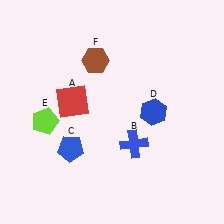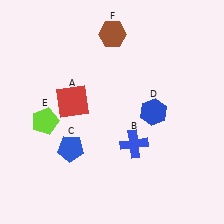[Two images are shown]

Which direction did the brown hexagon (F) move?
The brown hexagon (F) moved up.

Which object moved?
The brown hexagon (F) moved up.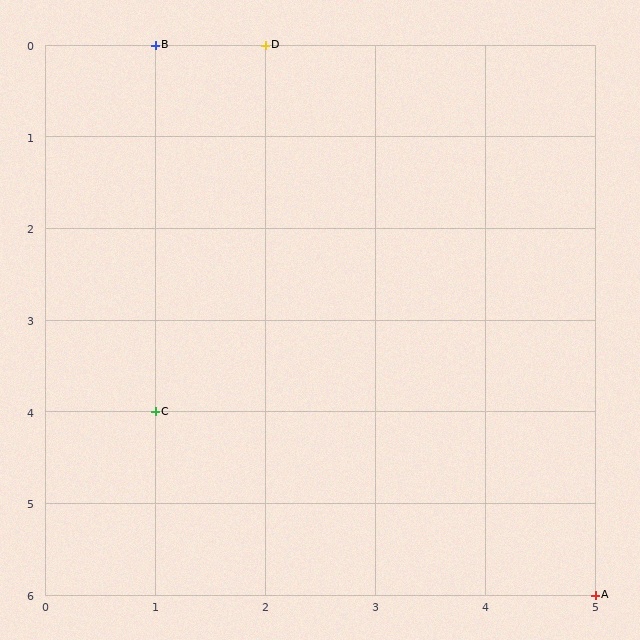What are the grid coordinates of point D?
Point D is at grid coordinates (2, 0).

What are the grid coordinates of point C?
Point C is at grid coordinates (1, 4).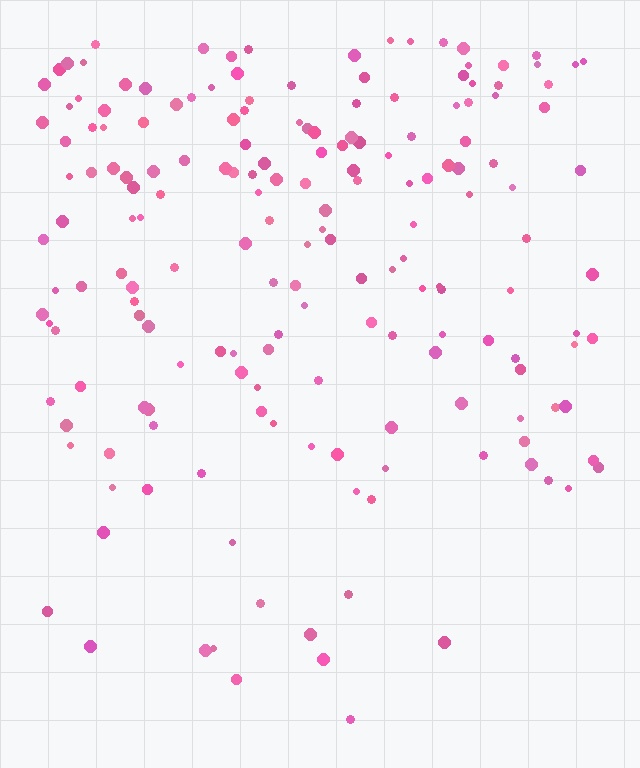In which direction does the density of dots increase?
From bottom to top, with the top side densest.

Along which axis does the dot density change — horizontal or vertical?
Vertical.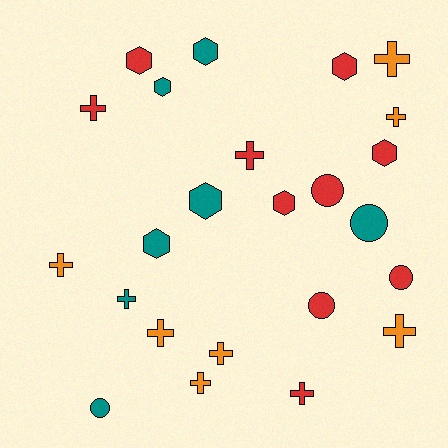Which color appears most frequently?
Red, with 10 objects.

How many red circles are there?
There are 3 red circles.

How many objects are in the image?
There are 24 objects.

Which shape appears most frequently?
Cross, with 11 objects.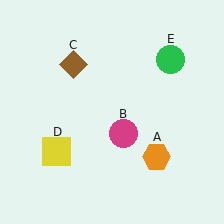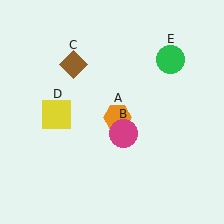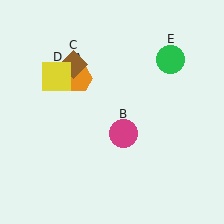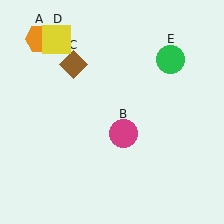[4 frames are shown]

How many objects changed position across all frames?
2 objects changed position: orange hexagon (object A), yellow square (object D).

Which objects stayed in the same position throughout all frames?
Magenta circle (object B) and brown diamond (object C) and green circle (object E) remained stationary.